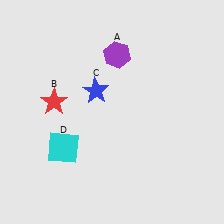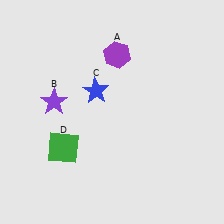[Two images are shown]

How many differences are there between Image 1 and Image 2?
There are 2 differences between the two images.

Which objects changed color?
B changed from red to purple. D changed from cyan to green.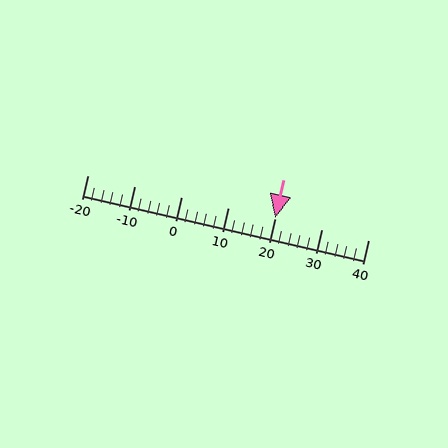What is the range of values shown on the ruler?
The ruler shows values from -20 to 40.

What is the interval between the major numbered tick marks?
The major tick marks are spaced 10 units apart.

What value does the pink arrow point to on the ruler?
The pink arrow points to approximately 20.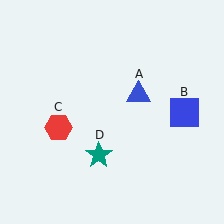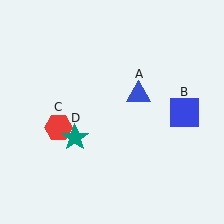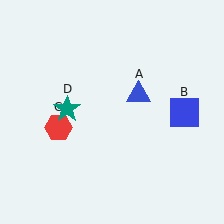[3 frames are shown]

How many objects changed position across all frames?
1 object changed position: teal star (object D).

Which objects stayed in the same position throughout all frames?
Blue triangle (object A) and blue square (object B) and red hexagon (object C) remained stationary.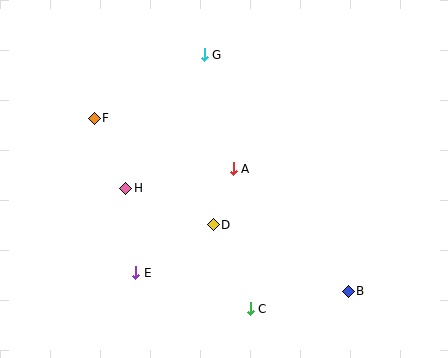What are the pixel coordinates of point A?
Point A is at (233, 169).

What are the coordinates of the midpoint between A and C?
The midpoint between A and C is at (242, 239).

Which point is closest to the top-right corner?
Point G is closest to the top-right corner.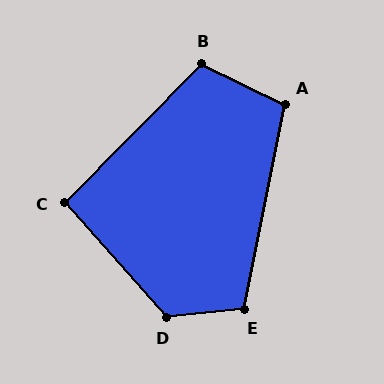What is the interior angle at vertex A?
Approximately 104 degrees (obtuse).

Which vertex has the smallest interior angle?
C, at approximately 94 degrees.